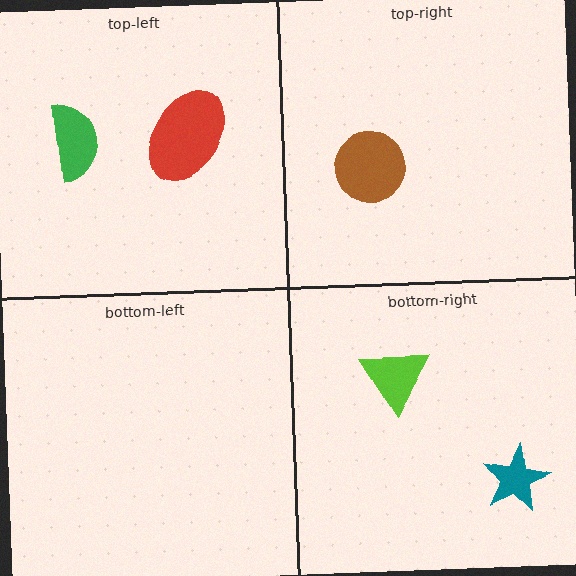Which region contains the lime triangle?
The bottom-right region.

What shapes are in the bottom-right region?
The teal star, the lime triangle.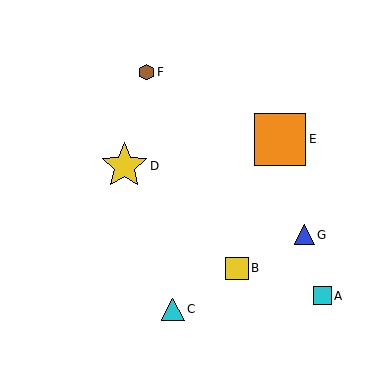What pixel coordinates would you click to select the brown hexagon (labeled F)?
Click at (146, 72) to select the brown hexagon F.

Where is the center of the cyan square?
The center of the cyan square is at (322, 296).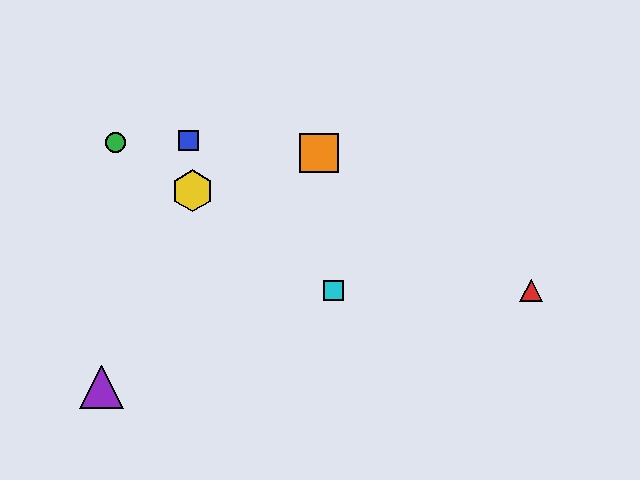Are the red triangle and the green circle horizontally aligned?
No, the red triangle is at y≈291 and the green circle is at y≈142.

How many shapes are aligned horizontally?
2 shapes (the red triangle, the cyan square) are aligned horizontally.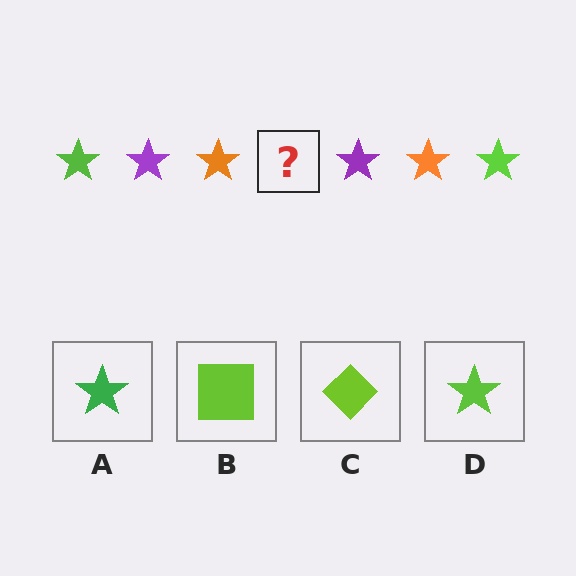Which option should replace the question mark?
Option D.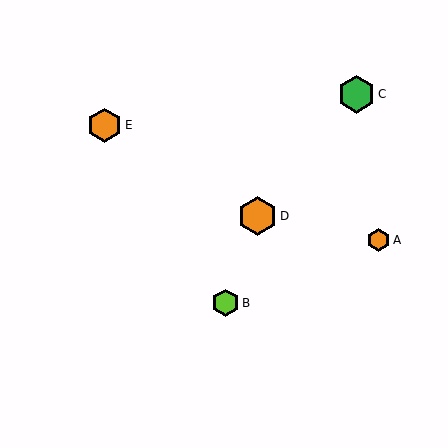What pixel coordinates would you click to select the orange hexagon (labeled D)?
Click at (258, 216) to select the orange hexagon D.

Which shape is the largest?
The orange hexagon (labeled D) is the largest.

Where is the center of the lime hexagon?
The center of the lime hexagon is at (225, 303).